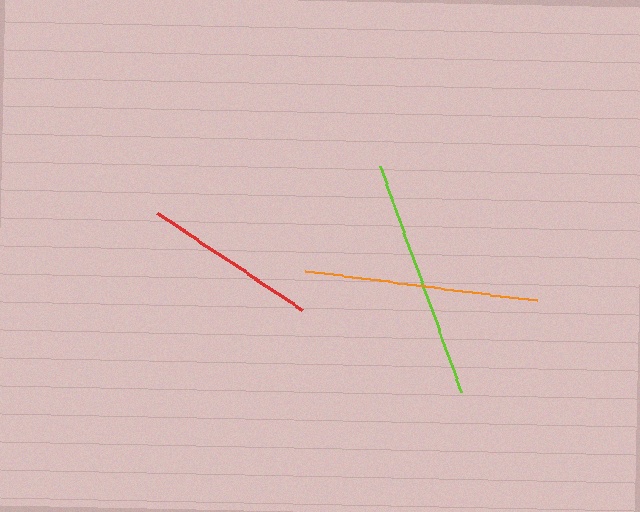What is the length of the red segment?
The red segment is approximately 175 pixels long.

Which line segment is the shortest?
The red line is the shortest at approximately 175 pixels.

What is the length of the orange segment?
The orange segment is approximately 234 pixels long.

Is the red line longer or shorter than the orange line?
The orange line is longer than the red line.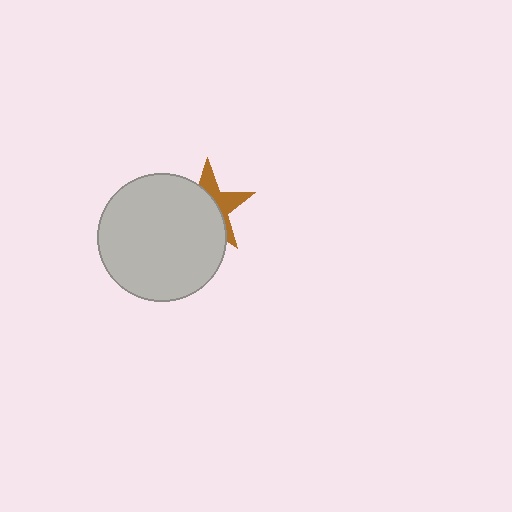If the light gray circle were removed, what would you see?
You would see the complete brown star.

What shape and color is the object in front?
The object in front is a light gray circle.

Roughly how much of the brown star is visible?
A small part of it is visible (roughly 38%).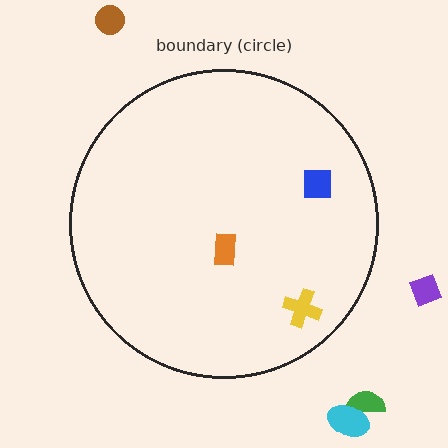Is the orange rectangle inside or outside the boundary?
Inside.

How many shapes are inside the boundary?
3 inside, 4 outside.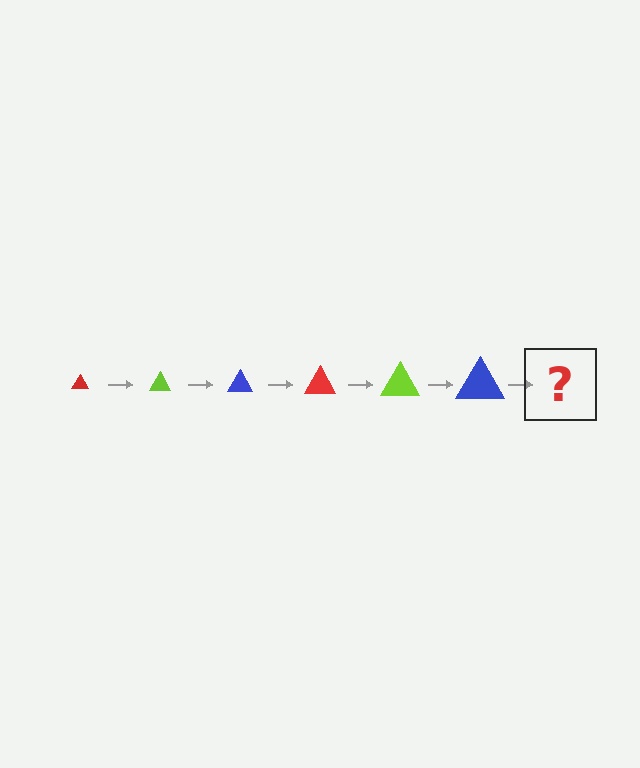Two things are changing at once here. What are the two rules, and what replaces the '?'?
The two rules are that the triangle grows larger each step and the color cycles through red, lime, and blue. The '?' should be a red triangle, larger than the previous one.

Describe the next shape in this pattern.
It should be a red triangle, larger than the previous one.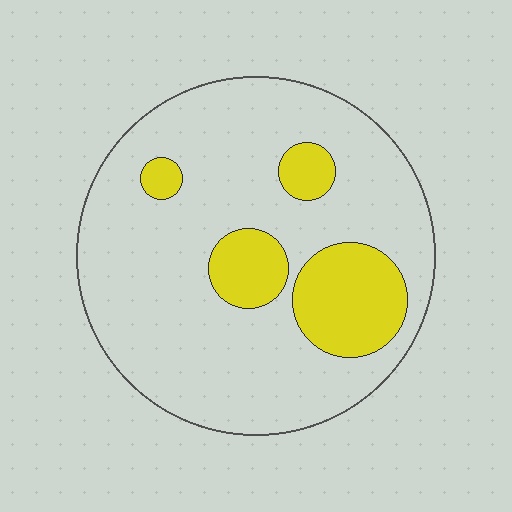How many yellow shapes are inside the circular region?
4.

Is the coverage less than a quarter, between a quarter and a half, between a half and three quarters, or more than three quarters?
Less than a quarter.